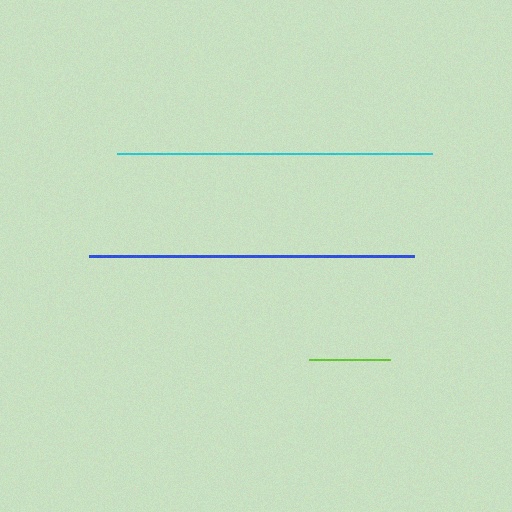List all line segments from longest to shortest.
From longest to shortest: blue, cyan, lime.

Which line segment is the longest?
The blue line is the longest at approximately 325 pixels.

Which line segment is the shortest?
The lime line is the shortest at approximately 81 pixels.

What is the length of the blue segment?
The blue segment is approximately 325 pixels long.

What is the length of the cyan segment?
The cyan segment is approximately 315 pixels long.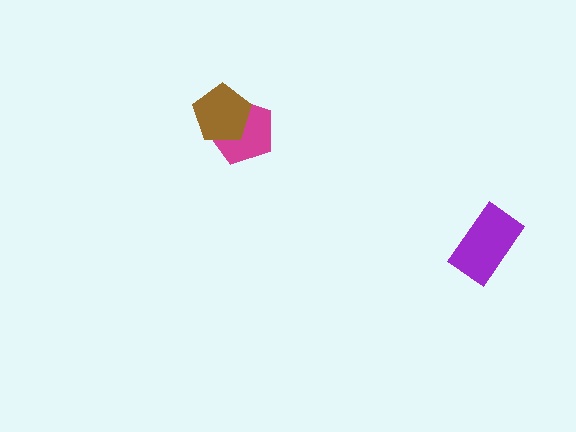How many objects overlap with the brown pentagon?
1 object overlaps with the brown pentagon.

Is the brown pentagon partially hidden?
No, no other shape covers it.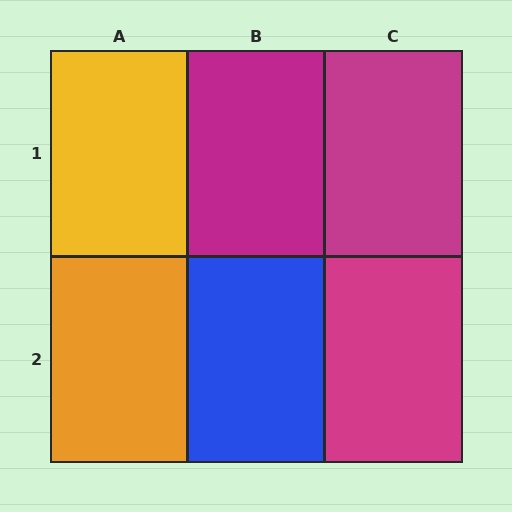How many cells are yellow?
1 cell is yellow.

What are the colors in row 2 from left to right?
Orange, blue, magenta.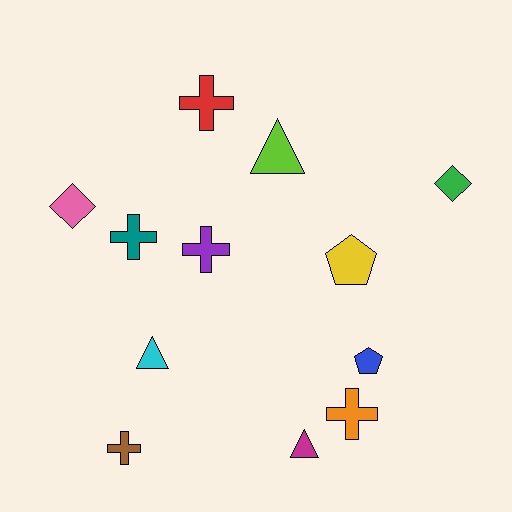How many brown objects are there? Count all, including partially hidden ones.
There is 1 brown object.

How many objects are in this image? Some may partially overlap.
There are 12 objects.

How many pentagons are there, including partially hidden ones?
There are 2 pentagons.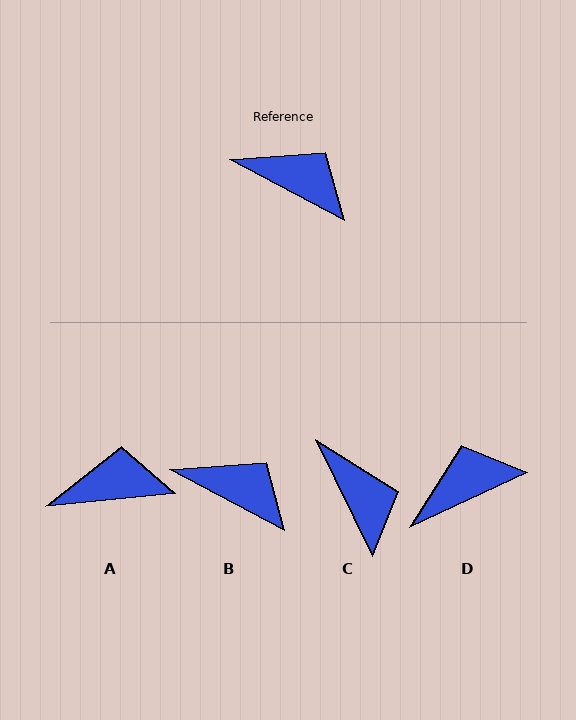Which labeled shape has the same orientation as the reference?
B.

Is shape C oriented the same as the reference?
No, it is off by about 36 degrees.